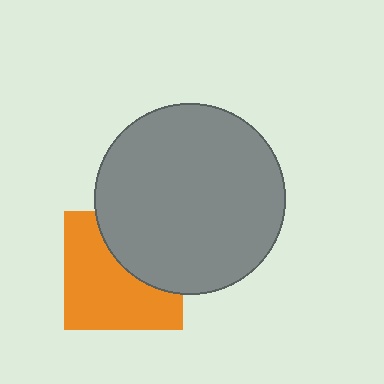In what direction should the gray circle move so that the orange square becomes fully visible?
The gray circle should move toward the upper-right. That is the shortest direction to clear the overlap and leave the orange square fully visible.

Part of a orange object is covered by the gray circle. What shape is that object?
It is a square.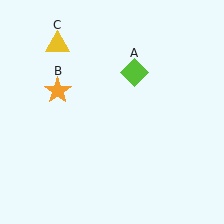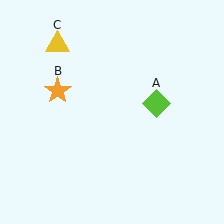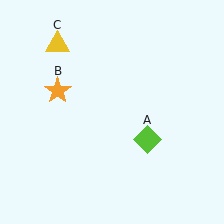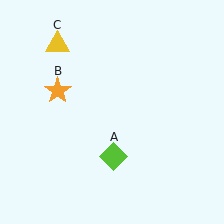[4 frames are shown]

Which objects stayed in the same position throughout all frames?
Orange star (object B) and yellow triangle (object C) remained stationary.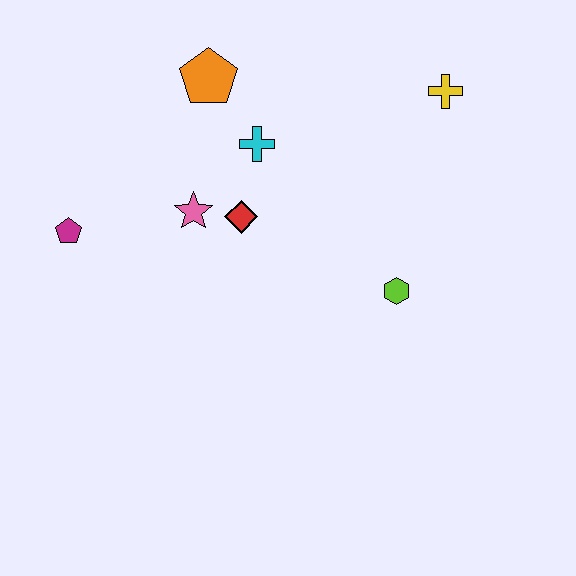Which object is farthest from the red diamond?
The yellow cross is farthest from the red diamond.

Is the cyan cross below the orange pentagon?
Yes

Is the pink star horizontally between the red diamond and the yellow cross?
No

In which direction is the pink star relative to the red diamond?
The pink star is to the left of the red diamond.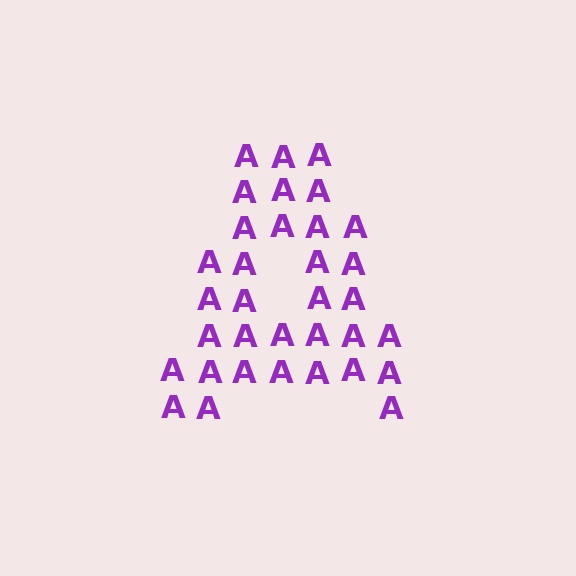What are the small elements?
The small elements are letter A's.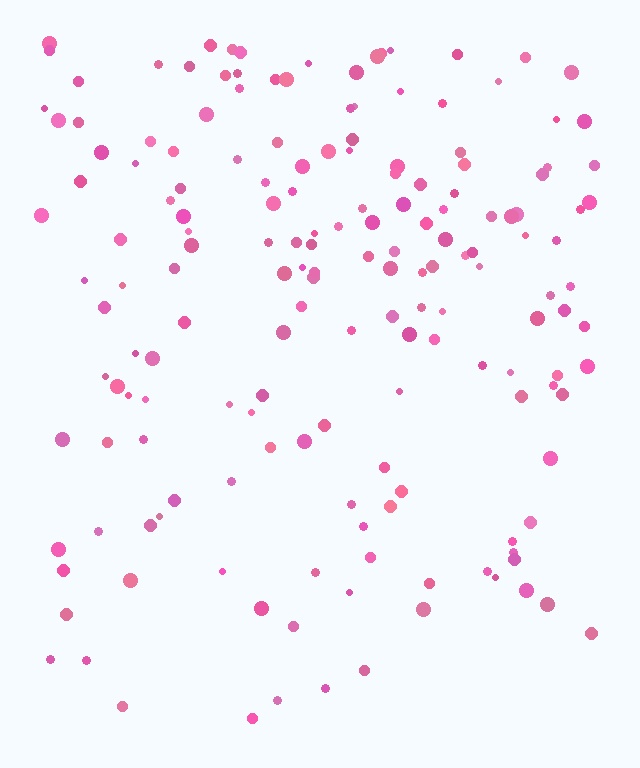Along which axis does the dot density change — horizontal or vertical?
Vertical.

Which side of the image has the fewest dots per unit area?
The bottom.